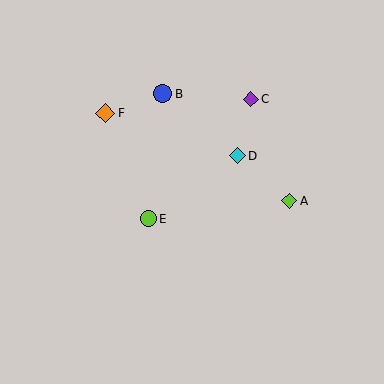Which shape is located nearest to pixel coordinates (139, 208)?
The lime circle (labeled E) at (148, 219) is nearest to that location.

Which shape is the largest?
The orange diamond (labeled F) is the largest.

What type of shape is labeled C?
Shape C is a purple diamond.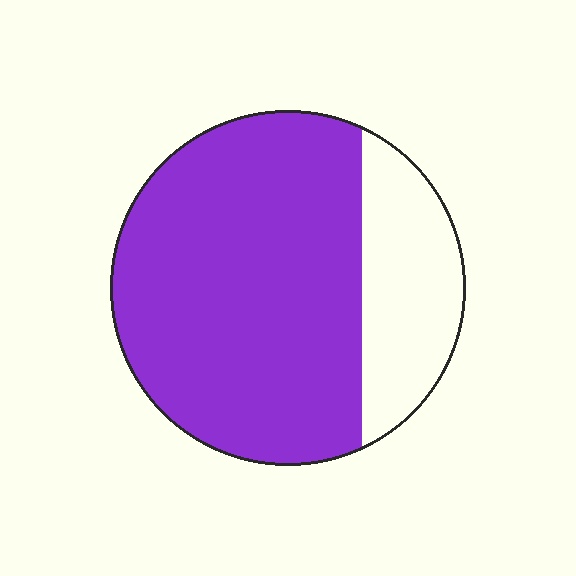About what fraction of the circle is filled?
About three quarters (3/4).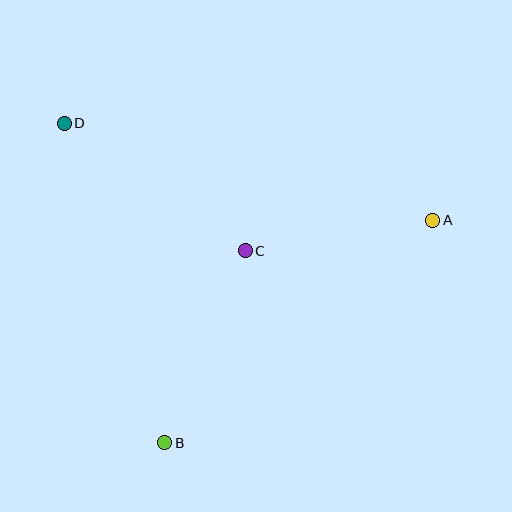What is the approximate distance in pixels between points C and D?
The distance between C and D is approximately 221 pixels.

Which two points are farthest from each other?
Points A and D are farthest from each other.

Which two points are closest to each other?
Points A and C are closest to each other.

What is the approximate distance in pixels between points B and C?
The distance between B and C is approximately 208 pixels.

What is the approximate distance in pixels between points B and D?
The distance between B and D is approximately 335 pixels.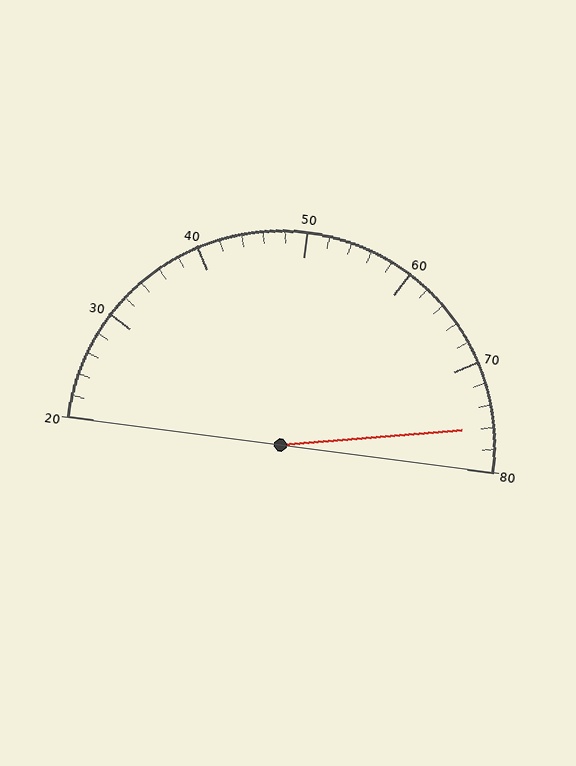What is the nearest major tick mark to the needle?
The nearest major tick mark is 80.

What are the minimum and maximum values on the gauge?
The gauge ranges from 20 to 80.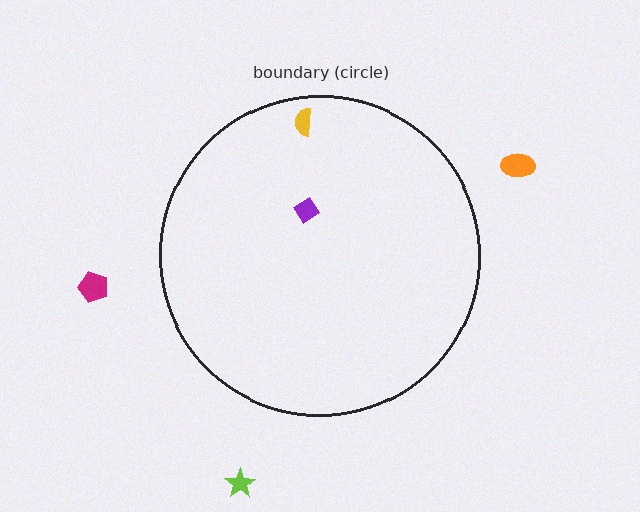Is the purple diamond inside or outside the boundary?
Inside.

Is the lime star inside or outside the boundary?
Outside.